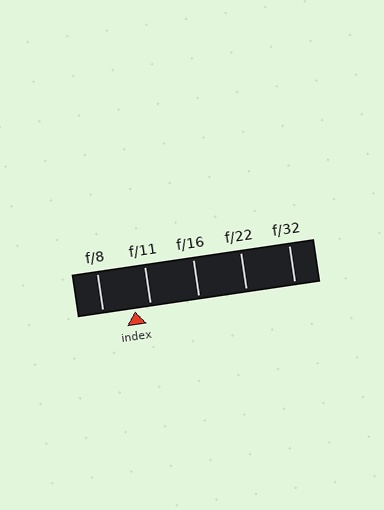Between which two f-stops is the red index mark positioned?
The index mark is between f/8 and f/11.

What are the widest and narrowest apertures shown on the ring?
The widest aperture shown is f/8 and the narrowest is f/32.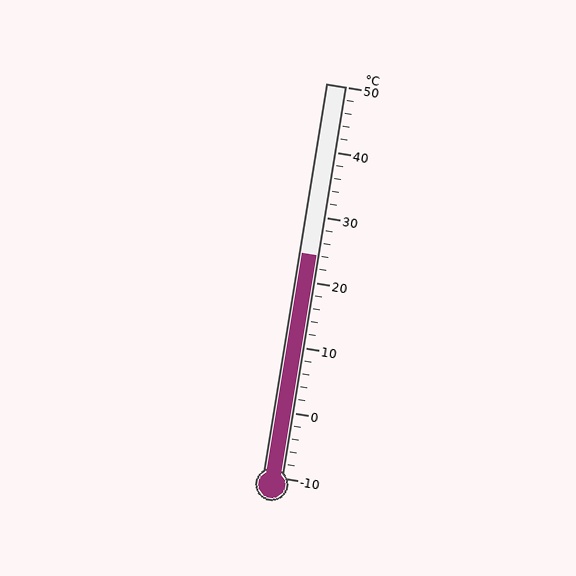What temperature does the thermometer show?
The thermometer shows approximately 24°C.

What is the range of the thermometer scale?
The thermometer scale ranges from -10°C to 50°C.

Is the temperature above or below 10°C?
The temperature is above 10°C.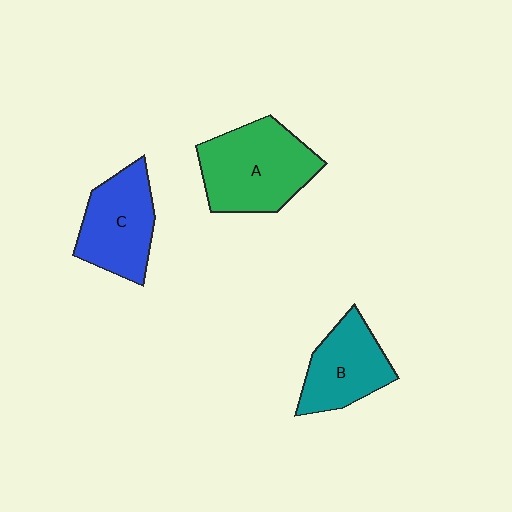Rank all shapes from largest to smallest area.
From largest to smallest: A (green), C (blue), B (teal).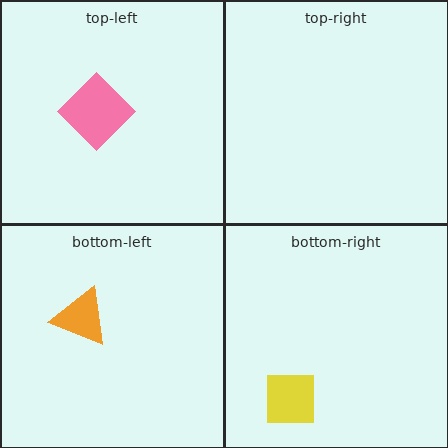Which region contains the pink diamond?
The top-left region.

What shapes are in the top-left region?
The pink diamond.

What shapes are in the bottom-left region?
The orange triangle.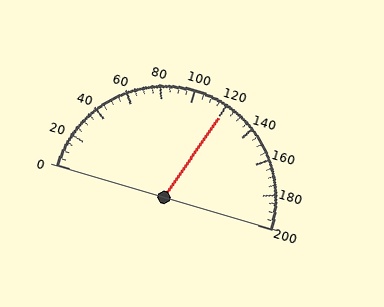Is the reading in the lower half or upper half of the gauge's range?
The reading is in the upper half of the range (0 to 200).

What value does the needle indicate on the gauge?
The needle indicates approximately 120.